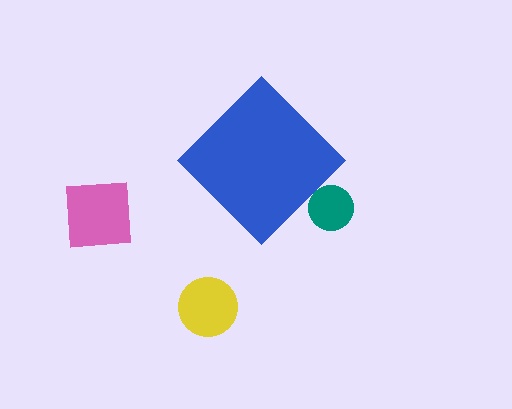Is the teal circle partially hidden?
Yes, the teal circle is partially hidden behind the blue diamond.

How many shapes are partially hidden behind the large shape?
1 shape is partially hidden.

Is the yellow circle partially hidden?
No, the yellow circle is fully visible.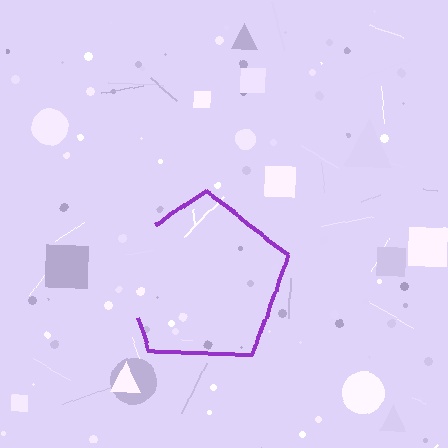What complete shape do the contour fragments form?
The contour fragments form a pentagon.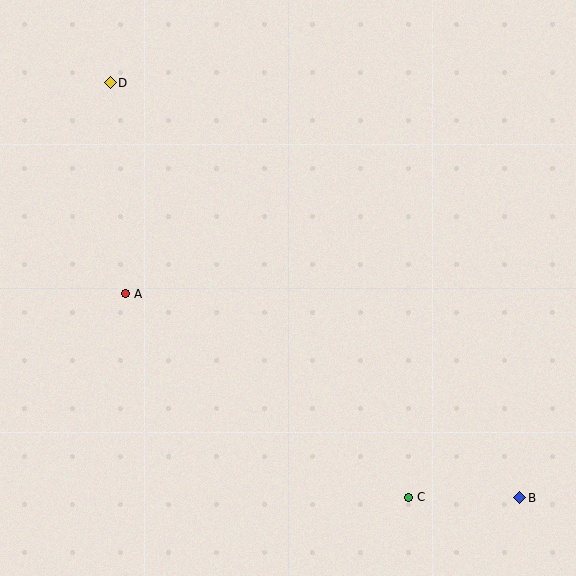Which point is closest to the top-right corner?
Point D is closest to the top-right corner.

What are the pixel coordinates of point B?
Point B is at (520, 498).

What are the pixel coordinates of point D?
Point D is at (110, 83).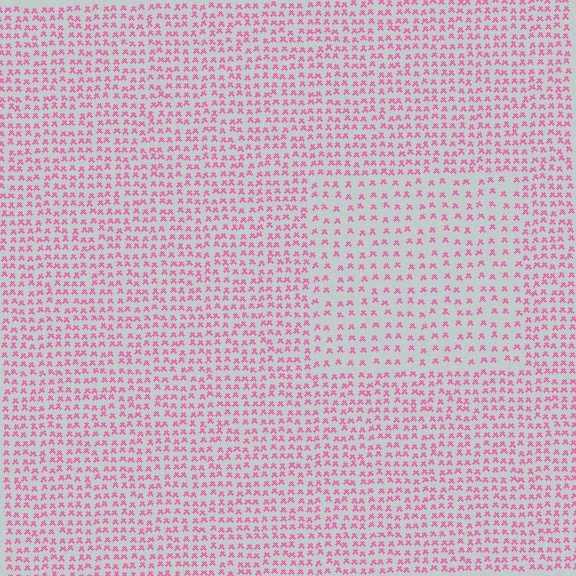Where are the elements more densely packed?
The elements are more densely packed outside the rectangle boundary.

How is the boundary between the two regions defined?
The boundary is defined by a change in element density (approximately 1.8x ratio). All elements are the same color, size, and shape.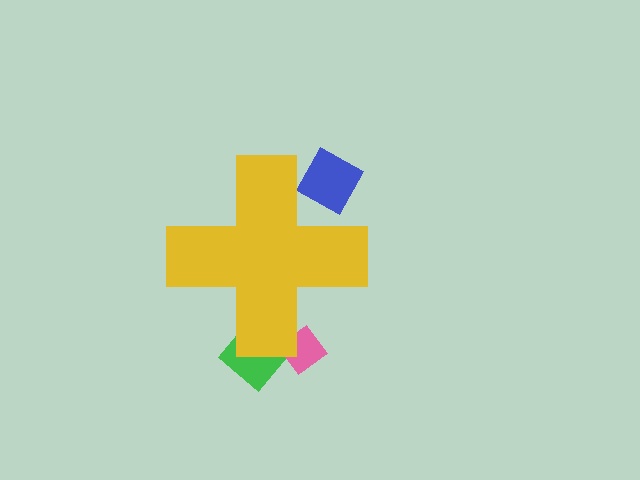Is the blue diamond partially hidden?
Yes, the blue diamond is partially hidden behind the yellow cross.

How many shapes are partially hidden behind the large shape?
3 shapes are partially hidden.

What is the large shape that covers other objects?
A yellow cross.